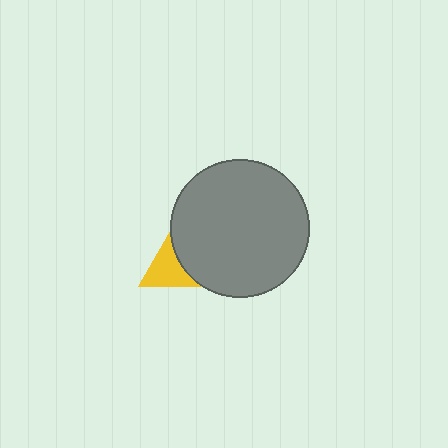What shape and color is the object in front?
The object in front is a gray circle.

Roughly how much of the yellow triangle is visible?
A small part of it is visible (roughly 30%).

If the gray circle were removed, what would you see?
You would see the complete yellow triangle.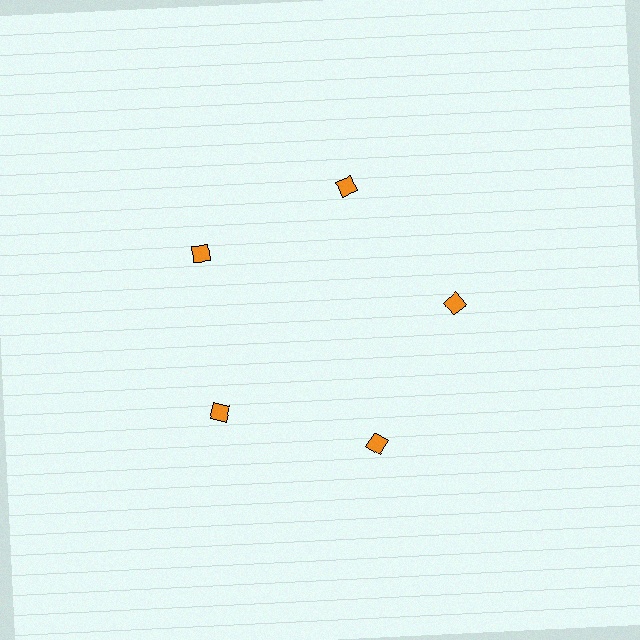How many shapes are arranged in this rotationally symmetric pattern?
There are 5 shapes, arranged in 5 groups of 1.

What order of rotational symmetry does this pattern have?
This pattern has 5-fold rotational symmetry.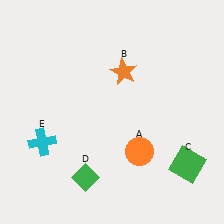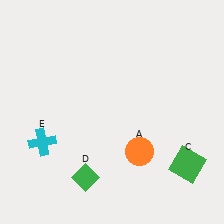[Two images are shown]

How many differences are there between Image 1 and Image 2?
There is 1 difference between the two images.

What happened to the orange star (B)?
The orange star (B) was removed in Image 2. It was in the top-right area of Image 1.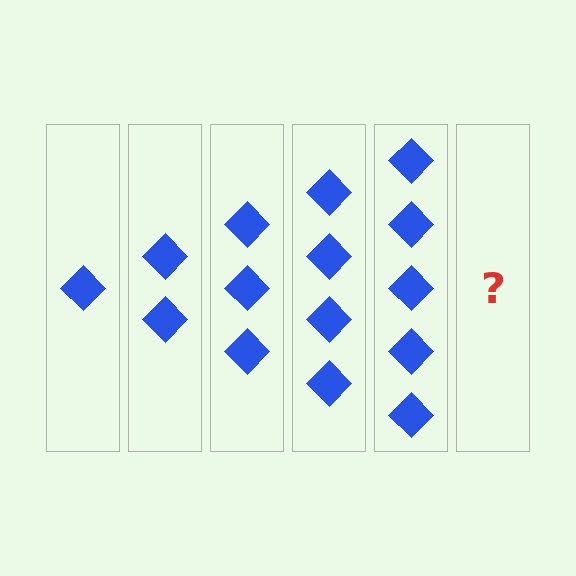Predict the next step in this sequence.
The next step is 6 diamonds.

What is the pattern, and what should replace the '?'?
The pattern is that each step adds one more diamond. The '?' should be 6 diamonds.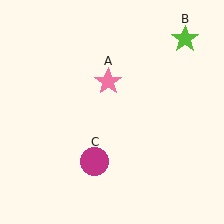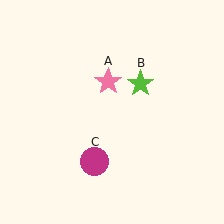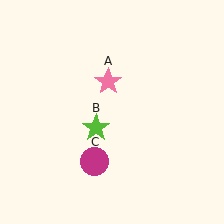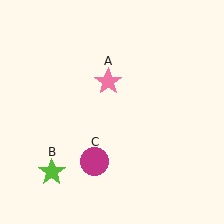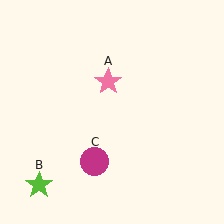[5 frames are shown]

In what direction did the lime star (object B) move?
The lime star (object B) moved down and to the left.